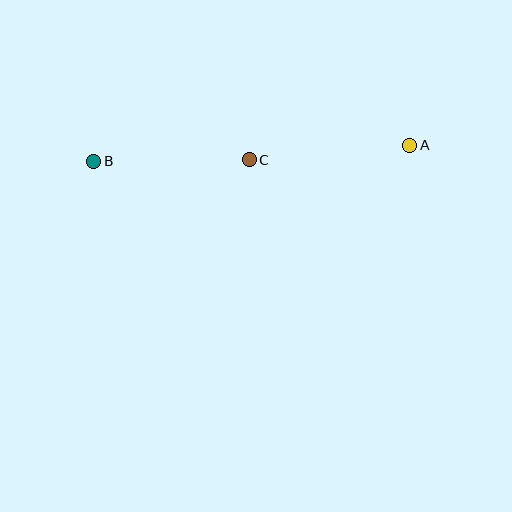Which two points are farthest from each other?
Points A and B are farthest from each other.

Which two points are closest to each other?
Points B and C are closest to each other.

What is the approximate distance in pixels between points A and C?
The distance between A and C is approximately 161 pixels.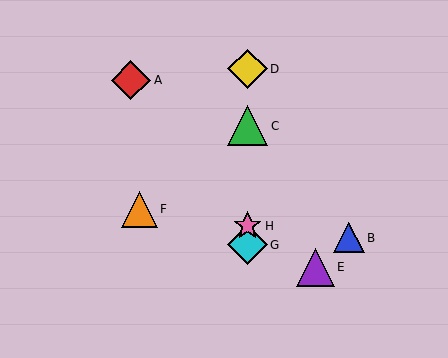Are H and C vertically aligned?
Yes, both are at x≈248.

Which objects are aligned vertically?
Objects C, D, G, H are aligned vertically.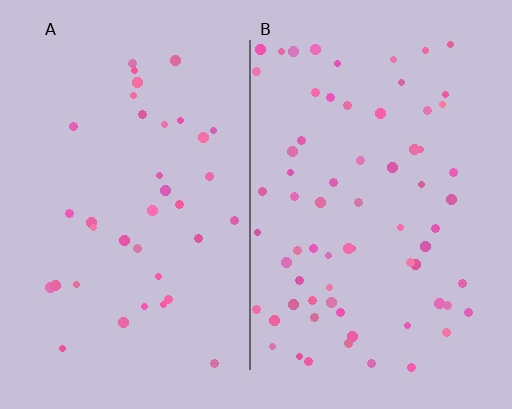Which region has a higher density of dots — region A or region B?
B (the right).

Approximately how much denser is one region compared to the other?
Approximately 1.9× — region B over region A.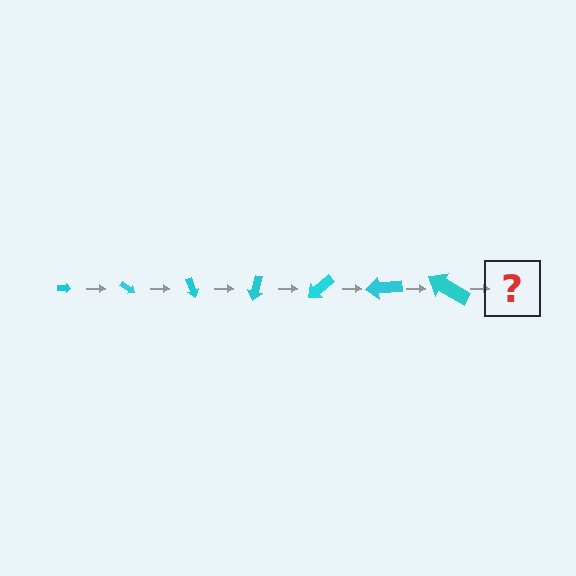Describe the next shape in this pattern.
It should be an arrow, larger than the previous one and rotated 245 degrees from the start.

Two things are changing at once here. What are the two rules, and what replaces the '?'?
The two rules are that the arrow grows larger each step and it rotates 35 degrees each step. The '?' should be an arrow, larger than the previous one and rotated 245 degrees from the start.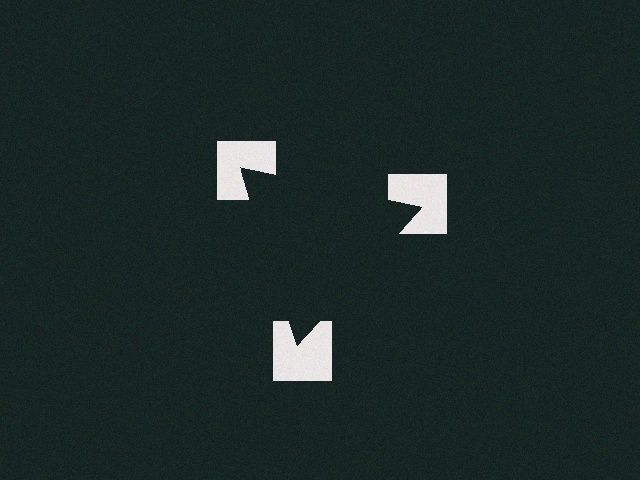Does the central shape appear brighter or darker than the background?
It typically appears slightly darker than the background, even though no actual brightness change is drawn.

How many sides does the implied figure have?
3 sides.